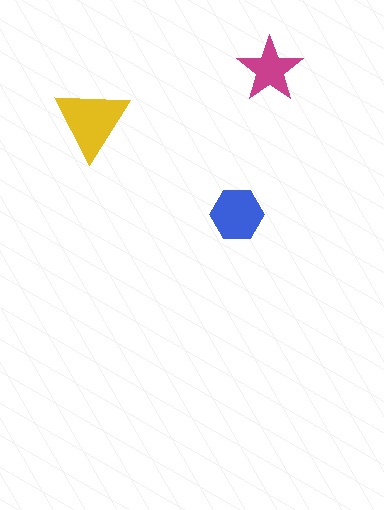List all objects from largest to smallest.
The yellow triangle, the blue hexagon, the magenta star.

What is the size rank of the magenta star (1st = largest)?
3rd.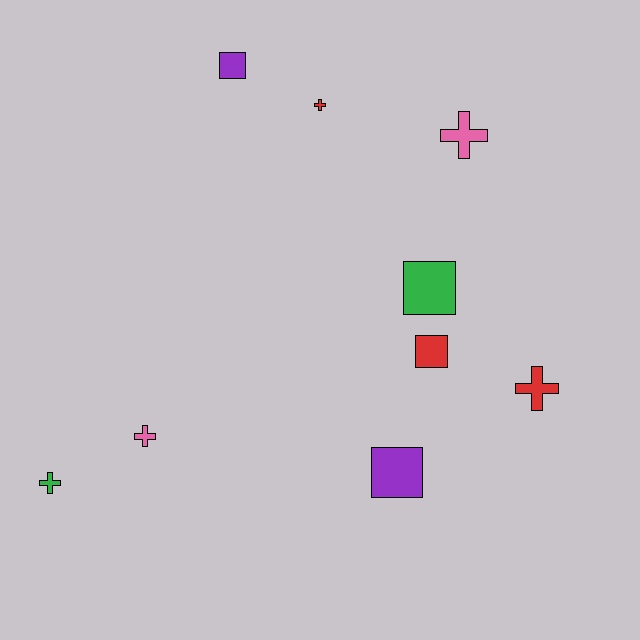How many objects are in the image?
There are 9 objects.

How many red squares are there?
There is 1 red square.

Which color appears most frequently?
Red, with 3 objects.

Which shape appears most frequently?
Cross, with 5 objects.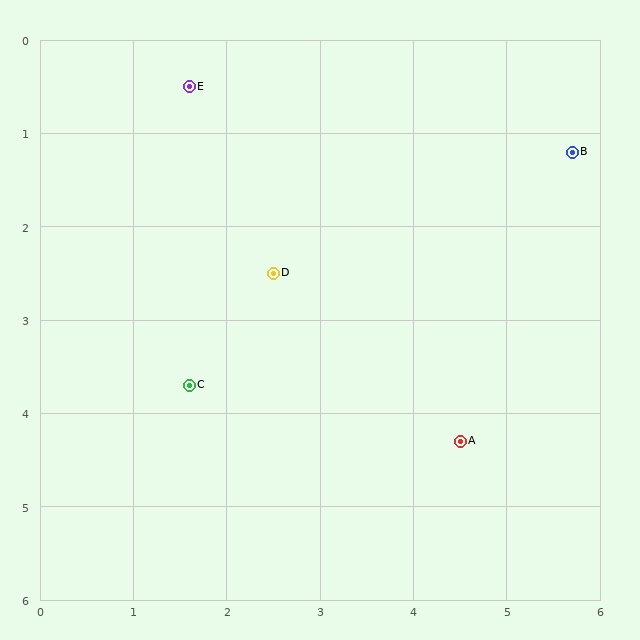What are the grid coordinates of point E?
Point E is at approximately (1.6, 0.5).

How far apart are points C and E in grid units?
Points C and E are about 3.2 grid units apart.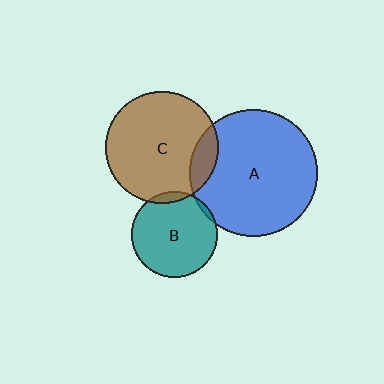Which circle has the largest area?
Circle A (blue).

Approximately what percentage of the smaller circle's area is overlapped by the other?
Approximately 5%.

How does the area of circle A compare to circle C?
Approximately 1.3 times.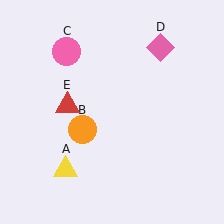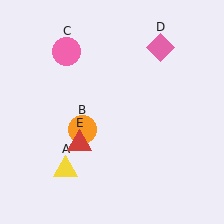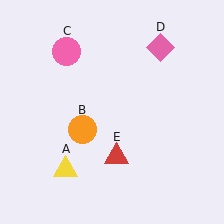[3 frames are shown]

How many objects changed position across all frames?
1 object changed position: red triangle (object E).